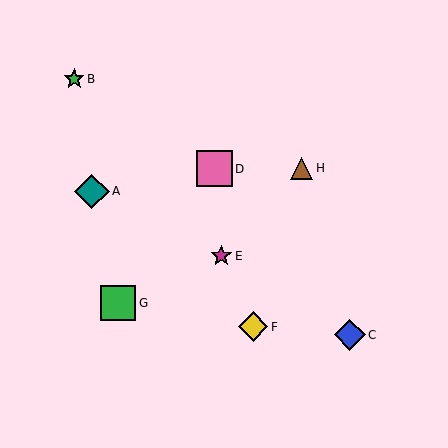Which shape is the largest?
The pink square (labeled D) is the largest.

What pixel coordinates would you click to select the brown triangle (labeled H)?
Click at (302, 168) to select the brown triangle H.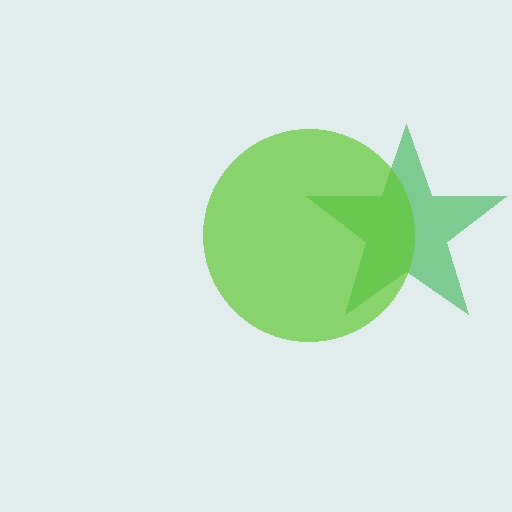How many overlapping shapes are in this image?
There are 2 overlapping shapes in the image.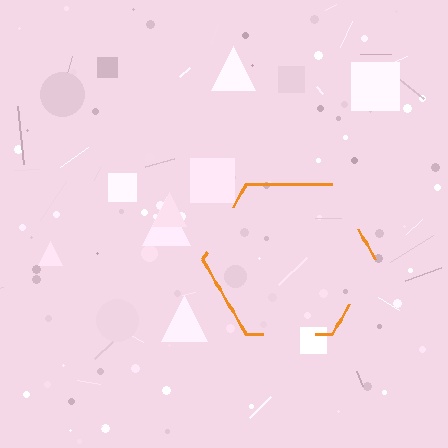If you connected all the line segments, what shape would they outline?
They would outline a hexagon.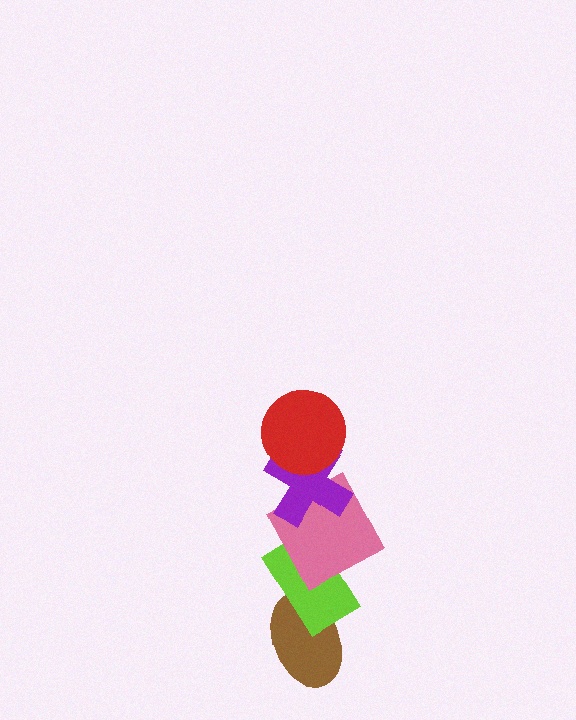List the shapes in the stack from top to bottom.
From top to bottom: the red circle, the purple cross, the pink square, the lime rectangle, the brown ellipse.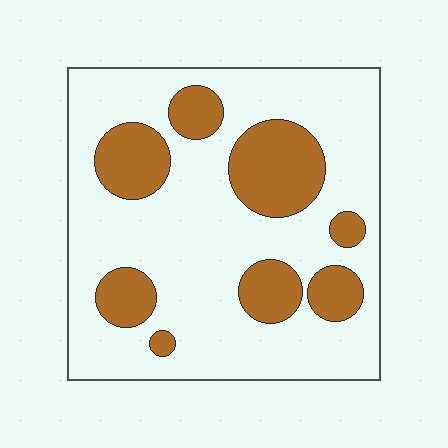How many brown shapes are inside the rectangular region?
8.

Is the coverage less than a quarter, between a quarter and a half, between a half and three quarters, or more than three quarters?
Between a quarter and a half.